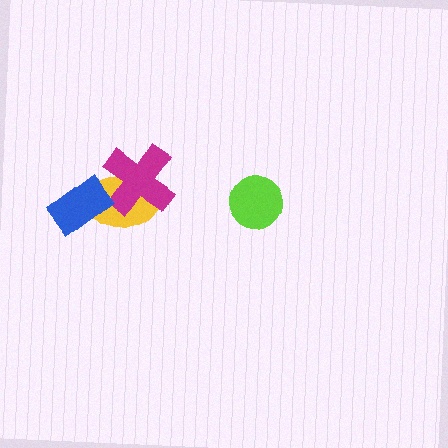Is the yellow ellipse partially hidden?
Yes, it is partially covered by another shape.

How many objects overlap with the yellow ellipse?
2 objects overlap with the yellow ellipse.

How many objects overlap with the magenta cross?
1 object overlaps with the magenta cross.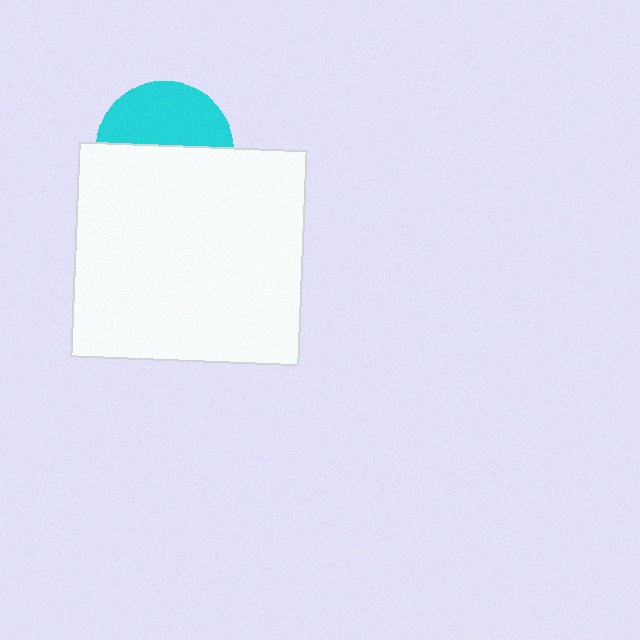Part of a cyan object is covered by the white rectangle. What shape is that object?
It is a circle.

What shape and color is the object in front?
The object in front is a white rectangle.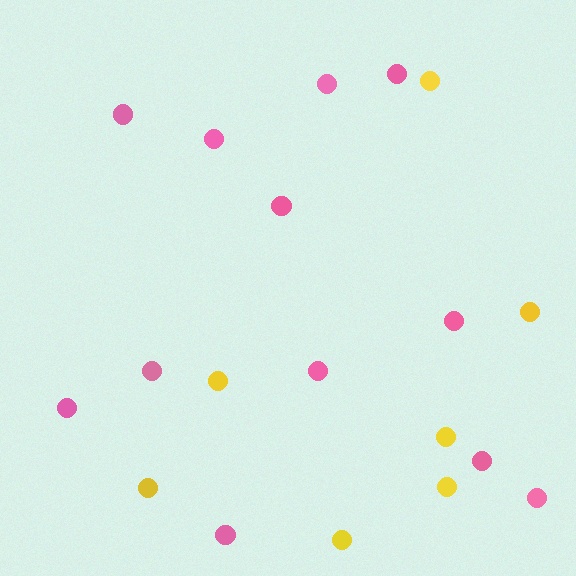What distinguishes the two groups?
There are 2 groups: one group of yellow circles (7) and one group of pink circles (12).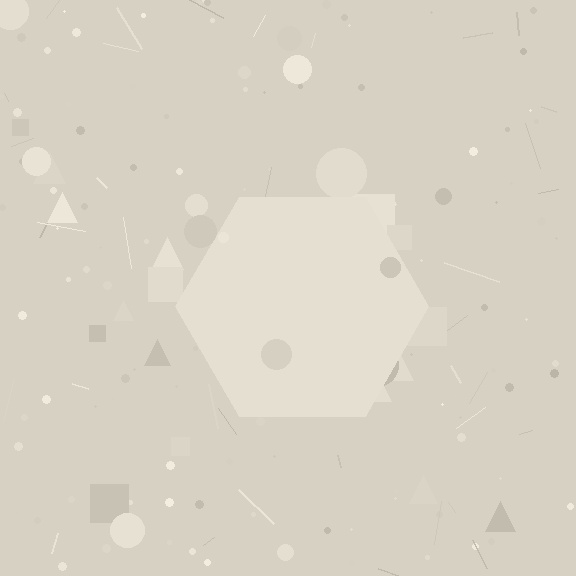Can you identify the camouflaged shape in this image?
The camouflaged shape is a hexagon.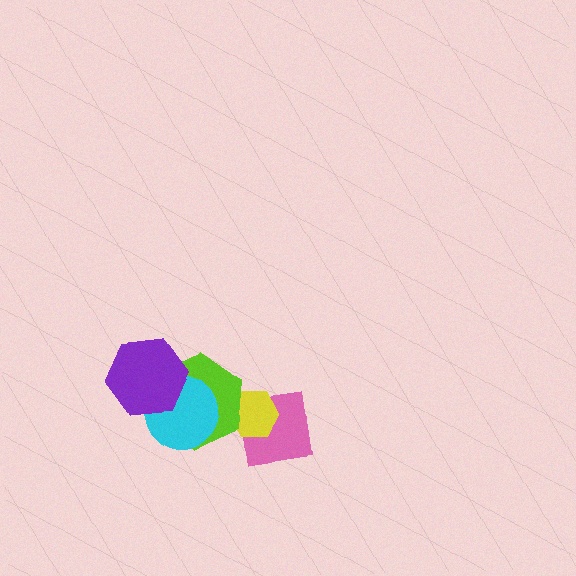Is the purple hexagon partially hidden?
No, no other shape covers it.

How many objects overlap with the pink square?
2 objects overlap with the pink square.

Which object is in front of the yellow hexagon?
The lime hexagon is in front of the yellow hexagon.